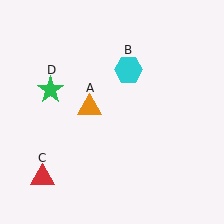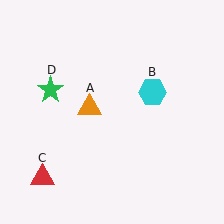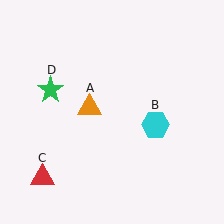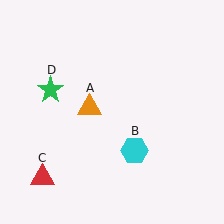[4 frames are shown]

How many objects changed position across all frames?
1 object changed position: cyan hexagon (object B).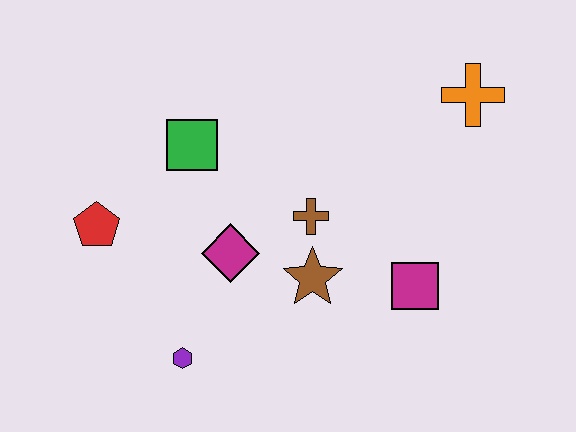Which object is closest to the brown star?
The brown cross is closest to the brown star.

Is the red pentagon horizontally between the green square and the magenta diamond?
No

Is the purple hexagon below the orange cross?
Yes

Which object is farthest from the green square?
The orange cross is farthest from the green square.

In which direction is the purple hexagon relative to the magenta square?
The purple hexagon is to the left of the magenta square.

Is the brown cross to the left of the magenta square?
Yes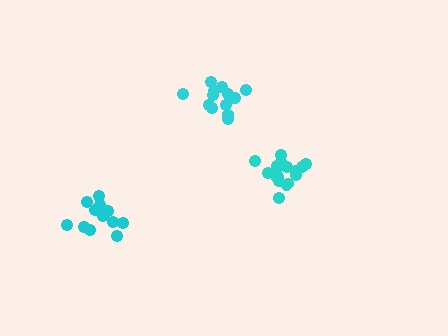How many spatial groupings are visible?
There are 3 spatial groupings.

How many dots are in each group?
Group 1: 17 dots, Group 2: 14 dots, Group 3: 12 dots (43 total).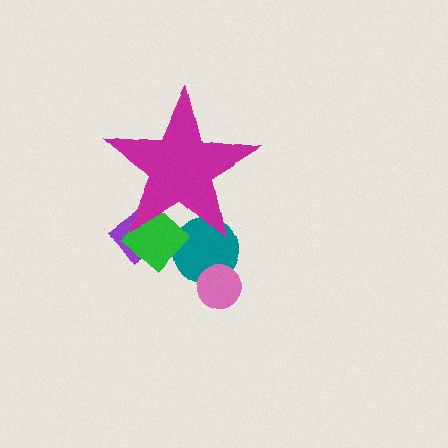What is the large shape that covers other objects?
A magenta star.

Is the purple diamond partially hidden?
Yes, the purple diamond is partially hidden behind the magenta star.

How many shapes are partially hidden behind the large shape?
3 shapes are partially hidden.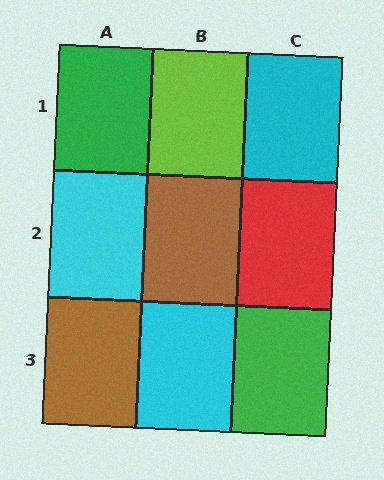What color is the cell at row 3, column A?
Brown.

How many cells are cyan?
3 cells are cyan.